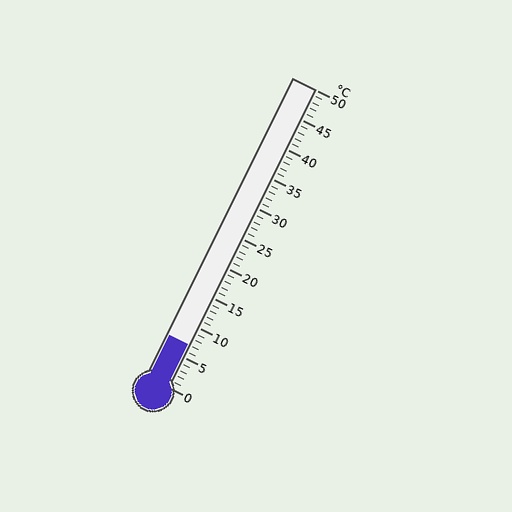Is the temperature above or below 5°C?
The temperature is above 5°C.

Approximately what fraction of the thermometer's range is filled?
The thermometer is filled to approximately 15% of its range.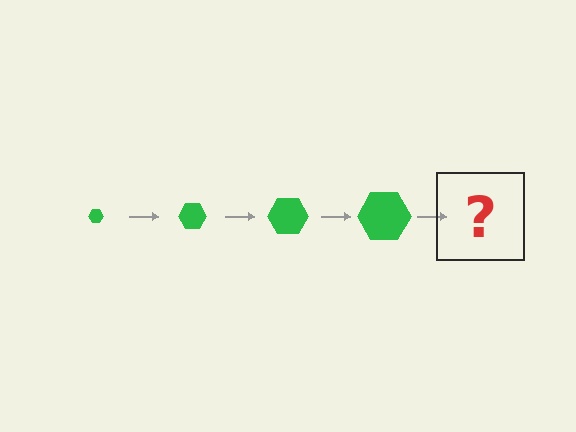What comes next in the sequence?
The next element should be a green hexagon, larger than the previous one.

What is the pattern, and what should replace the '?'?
The pattern is that the hexagon gets progressively larger each step. The '?' should be a green hexagon, larger than the previous one.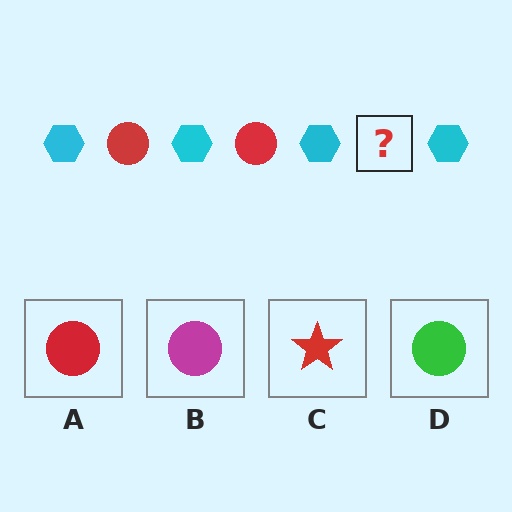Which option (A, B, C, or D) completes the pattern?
A.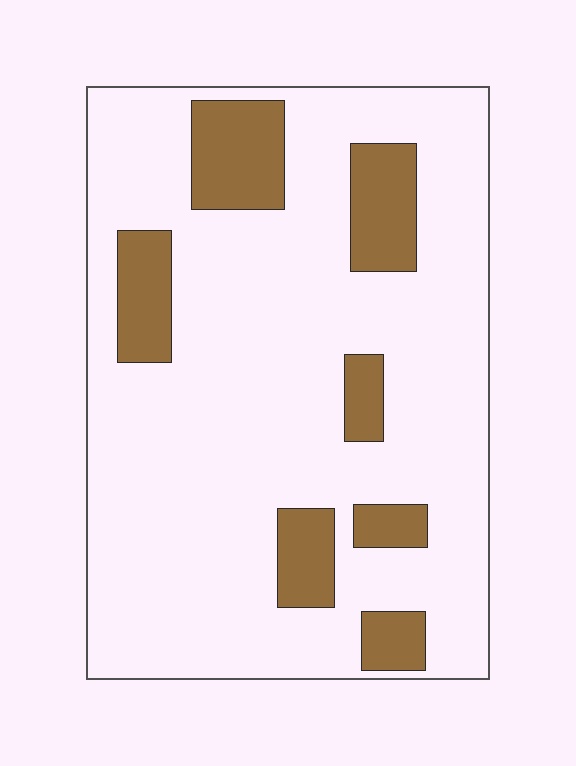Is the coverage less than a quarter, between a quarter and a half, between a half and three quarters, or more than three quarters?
Less than a quarter.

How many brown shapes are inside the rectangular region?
7.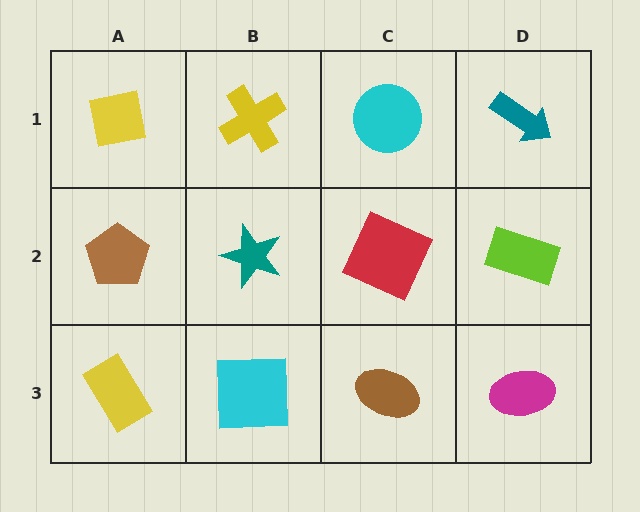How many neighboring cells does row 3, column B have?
3.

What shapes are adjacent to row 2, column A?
A yellow square (row 1, column A), a yellow rectangle (row 3, column A), a teal star (row 2, column B).